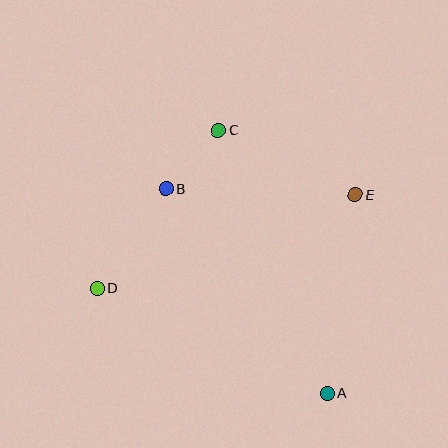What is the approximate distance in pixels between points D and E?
The distance between D and E is approximately 274 pixels.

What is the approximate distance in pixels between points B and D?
The distance between B and D is approximately 121 pixels.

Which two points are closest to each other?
Points B and C are closest to each other.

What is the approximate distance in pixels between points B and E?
The distance between B and E is approximately 189 pixels.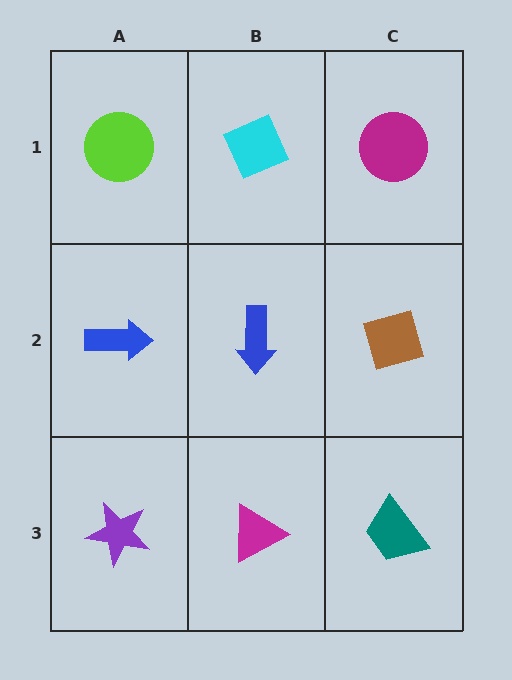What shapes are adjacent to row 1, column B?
A blue arrow (row 2, column B), a lime circle (row 1, column A), a magenta circle (row 1, column C).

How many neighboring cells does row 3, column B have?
3.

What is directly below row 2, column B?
A magenta triangle.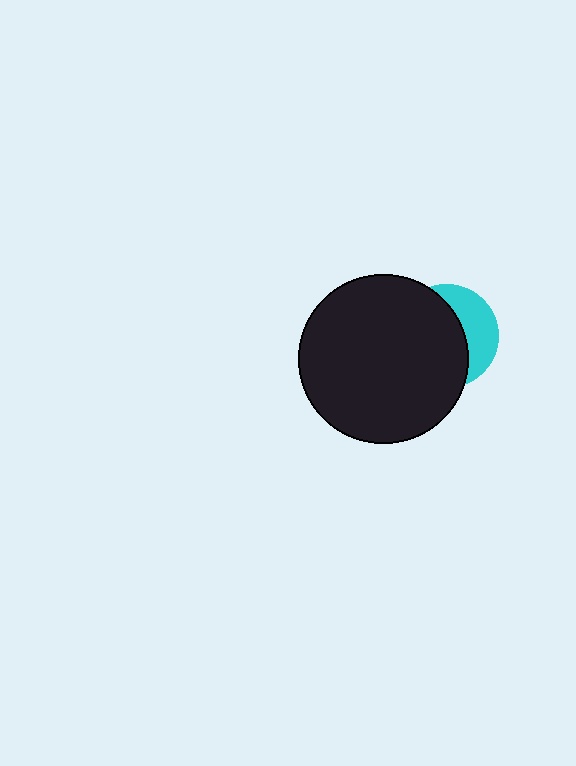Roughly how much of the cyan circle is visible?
A small part of it is visible (roughly 35%).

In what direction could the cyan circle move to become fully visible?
The cyan circle could move right. That would shift it out from behind the black circle entirely.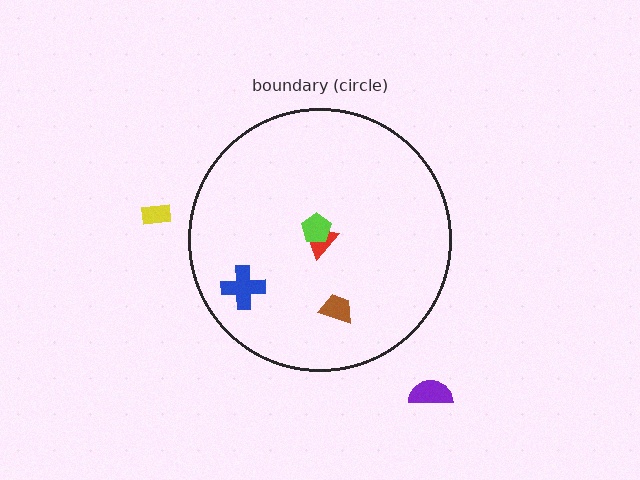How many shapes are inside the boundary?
4 inside, 2 outside.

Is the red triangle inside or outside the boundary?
Inside.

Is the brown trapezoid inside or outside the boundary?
Inside.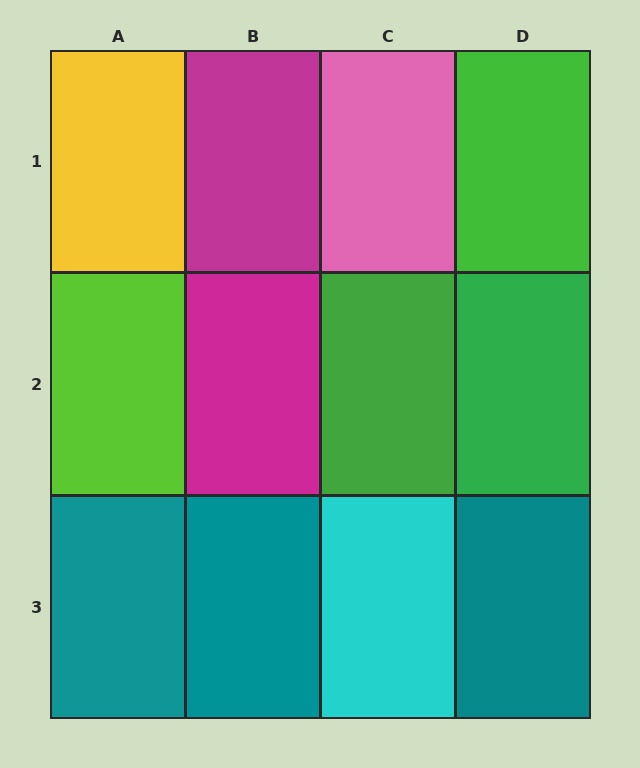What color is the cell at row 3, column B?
Teal.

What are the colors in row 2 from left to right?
Lime, magenta, green, green.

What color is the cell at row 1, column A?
Yellow.